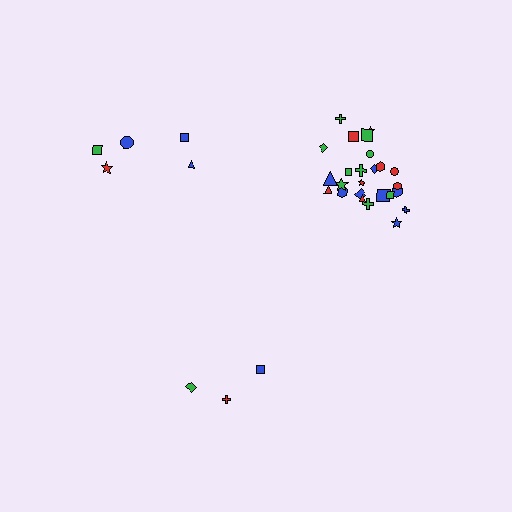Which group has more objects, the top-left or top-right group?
The top-right group.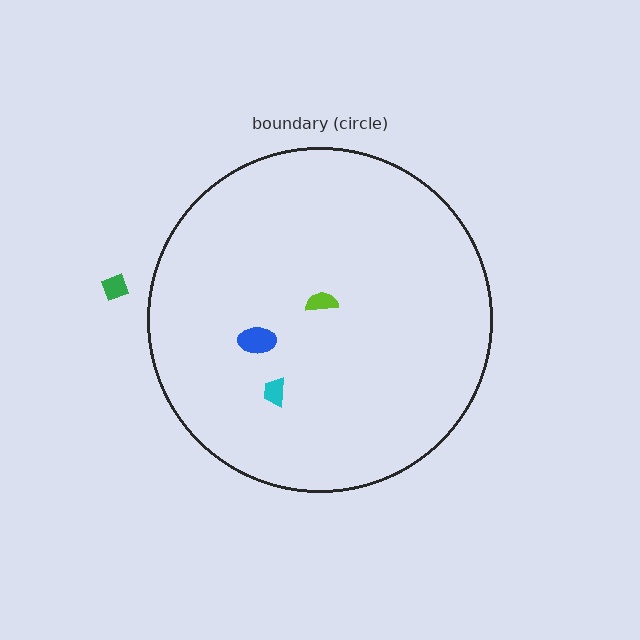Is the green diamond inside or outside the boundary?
Outside.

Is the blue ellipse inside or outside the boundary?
Inside.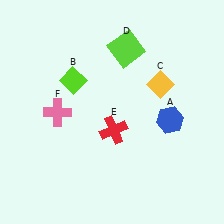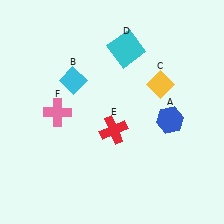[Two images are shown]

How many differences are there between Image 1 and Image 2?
There are 2 differences between the two images.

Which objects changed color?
B changed from lime to cyan. D changed from lime to cyan.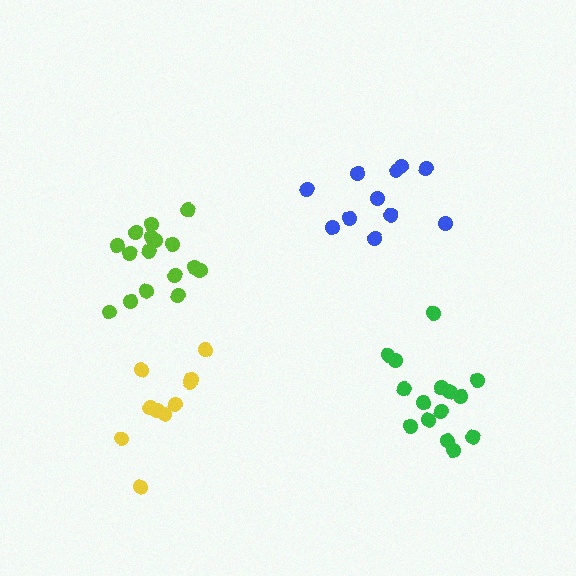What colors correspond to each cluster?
The clusters are colored: green, yellow, blue, lime.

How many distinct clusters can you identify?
There are 4 distinct clusters.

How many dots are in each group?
Group 1: 15 dots, Group 2: 10 dots, Group 3: 11 dots, Group 4: 16 dots (52 total).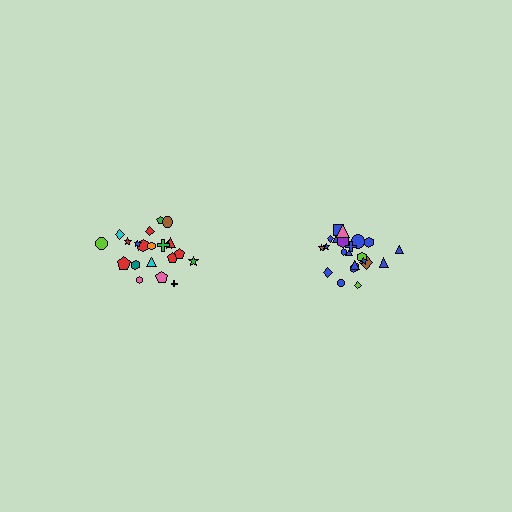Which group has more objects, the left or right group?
The right group.